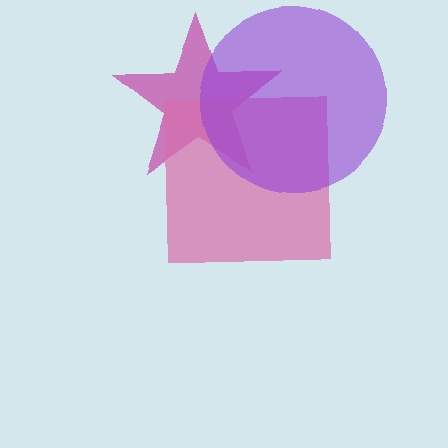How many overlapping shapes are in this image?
There are 3 overlapping shapes in the image.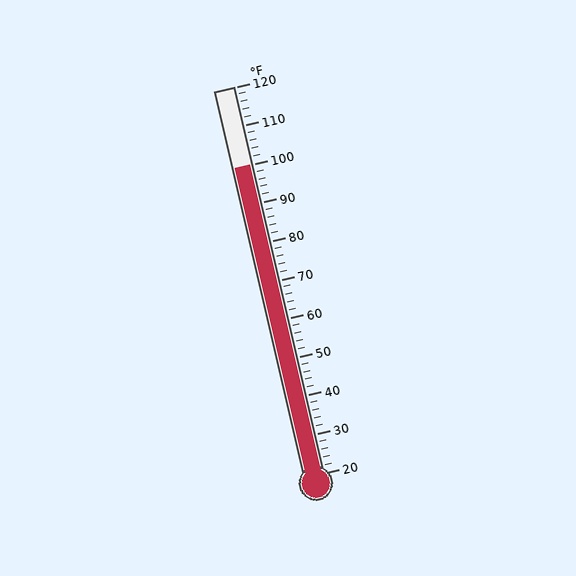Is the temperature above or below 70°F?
The temperature is above 70°F.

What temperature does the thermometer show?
The thermometer shows approximately 100°F.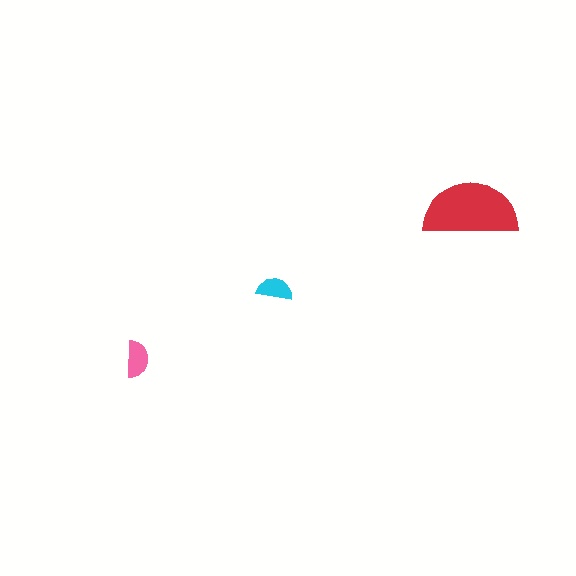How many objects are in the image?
There are 3 objects in the image.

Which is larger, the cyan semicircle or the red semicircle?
The red one.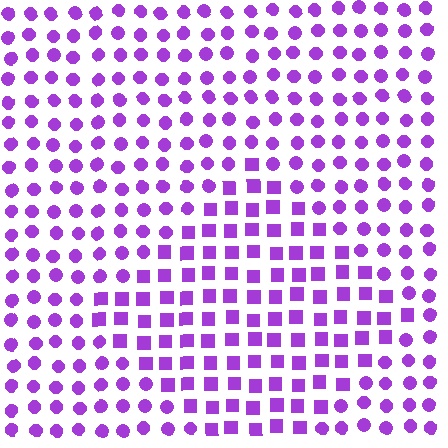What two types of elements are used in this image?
The image uses squares inside the diamond region and circles outside it.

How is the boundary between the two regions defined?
The boundary is defined by a change in element shape: squares inside vs. circles outside. All elements share the same color and spacing.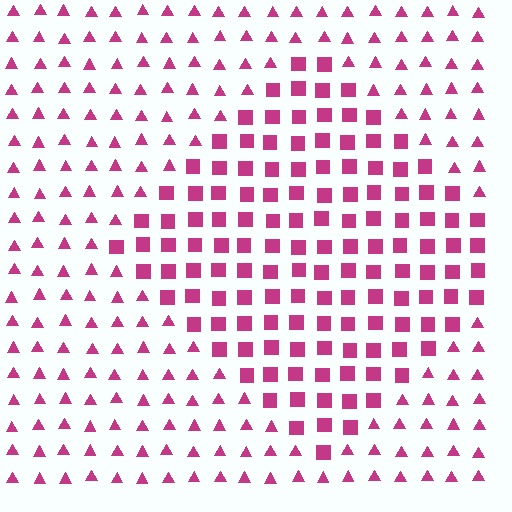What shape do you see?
I see a diamond.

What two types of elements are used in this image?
The image uses squares inside the diamond region and triangles outside it.